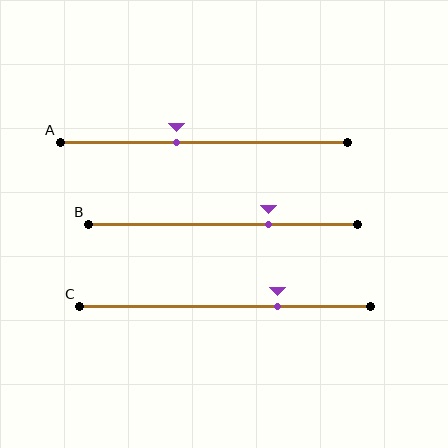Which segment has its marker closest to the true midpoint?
Segment A has its marker closest to the true midpoint.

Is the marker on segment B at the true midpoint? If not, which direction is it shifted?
No, the marker on segment B is shifted to the right by about 17% of the segment length.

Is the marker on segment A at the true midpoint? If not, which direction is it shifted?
No, the marker on segment A is shifted to the left by about 10% of the segment length.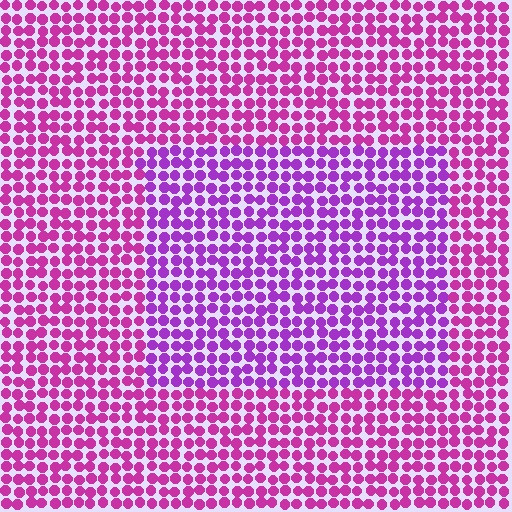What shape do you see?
I see a rectangle.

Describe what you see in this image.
The image is filled with small magenta elements in a uniform arrangement. A rectangle-shaped region is visible where the elements are tinted to a slightly different hue, forming a subtle color boundary.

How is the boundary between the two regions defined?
The boundary is defined purely by a slight shift in hue (about 29 degrees). Spacing, size, and orientation are identical on both sides.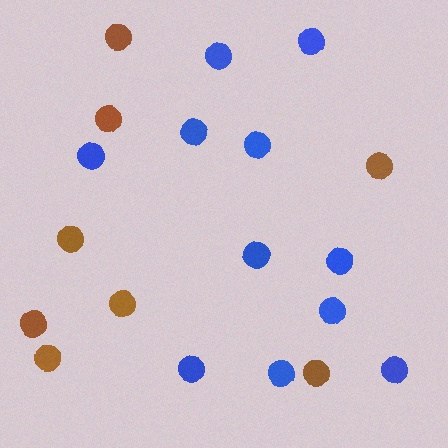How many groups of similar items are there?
There are 2 groups: one group of blue circles (11) and one group of brown circles (8).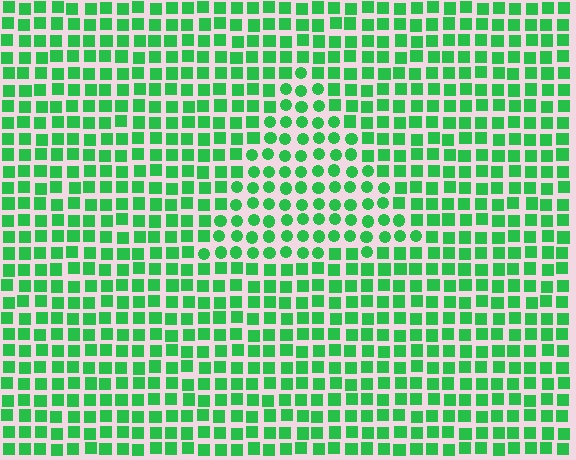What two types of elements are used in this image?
The image uses circles inside the triangle region and squares outside it.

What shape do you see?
I see a triangle.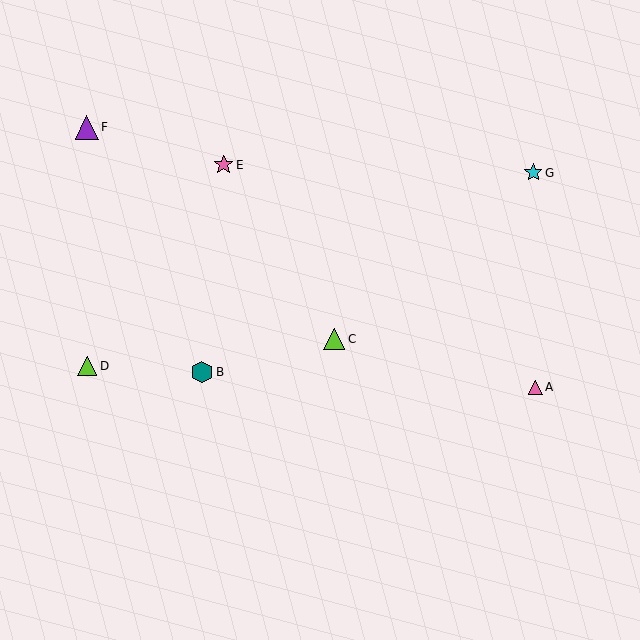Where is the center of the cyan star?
The center of the cyan star is at (533, 173).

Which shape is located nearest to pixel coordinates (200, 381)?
The teal hexagon (labeled B) at (202, 372) is nearest to that location.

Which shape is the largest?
The purple triangle (labeled F) is the largest.